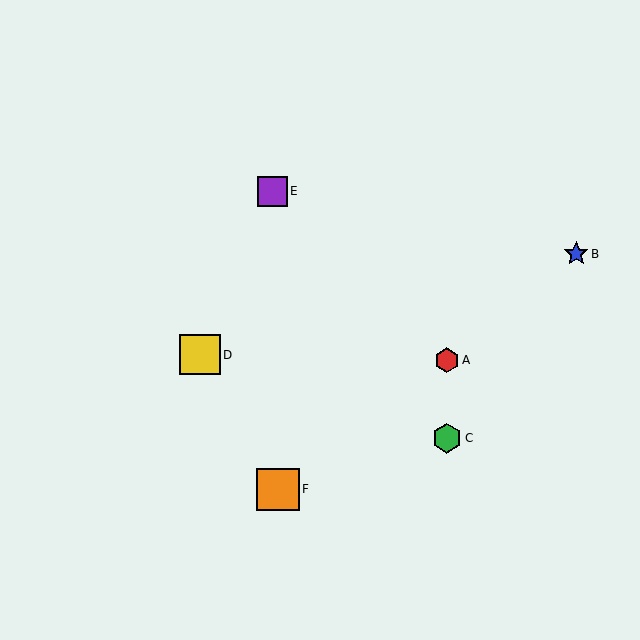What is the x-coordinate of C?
Object C is at x≈447.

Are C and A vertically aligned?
Yes, both are at x≈447.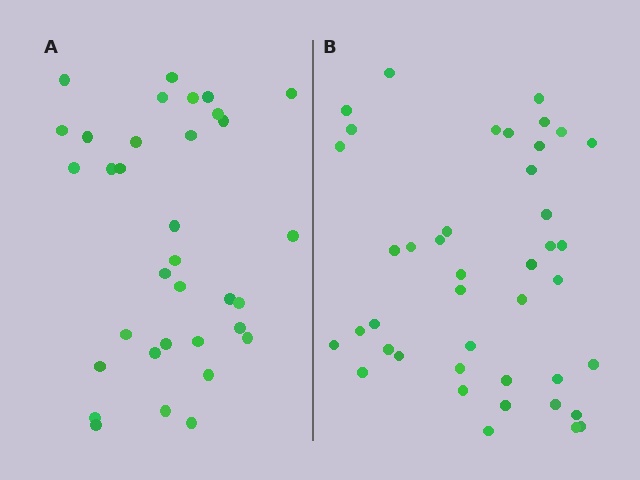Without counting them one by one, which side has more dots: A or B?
Region B (the right region) has more dots.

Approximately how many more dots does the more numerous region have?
Region B has roughly 8 or so more dots than region A.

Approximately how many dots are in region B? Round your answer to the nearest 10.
About 40 dots. (The exact count is 42, which rounds to 40.)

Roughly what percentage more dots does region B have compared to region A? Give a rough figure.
About 25% more.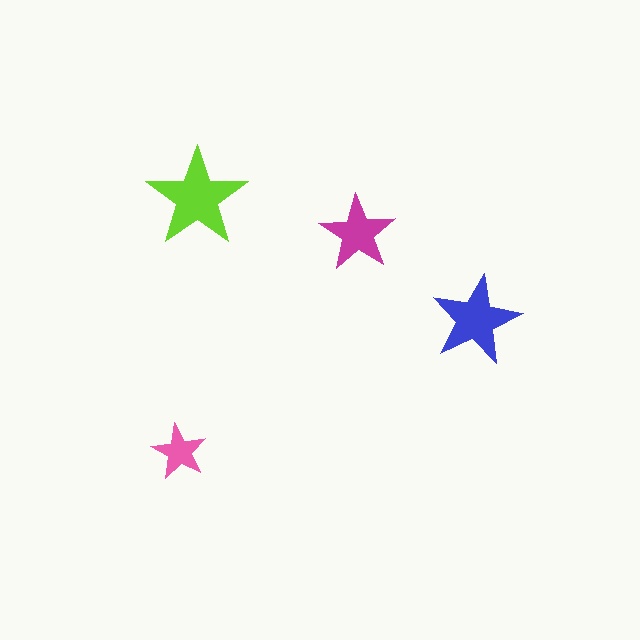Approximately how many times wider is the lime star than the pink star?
About 2 times wider.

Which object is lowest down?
The pink star is bottommost.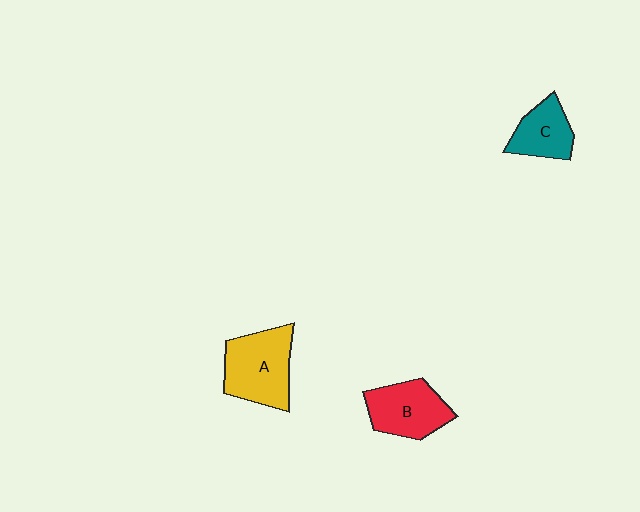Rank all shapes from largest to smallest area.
From largest to smallest: A (yellow), B (red), C (teal).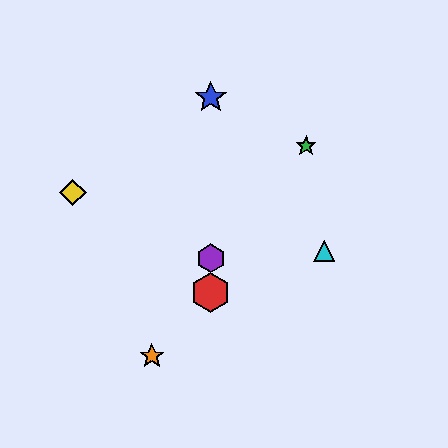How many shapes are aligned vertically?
3 shapes (the red hexagon, the blue star, the purple hexagon) are aligned vertically.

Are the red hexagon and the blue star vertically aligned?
Yes, both are at x≈211.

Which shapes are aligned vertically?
The red hexagon, the blue star, the purple hexagon are aligned vertically.